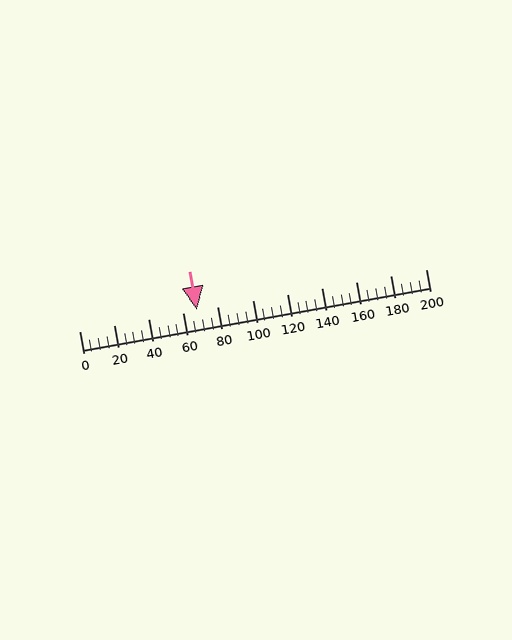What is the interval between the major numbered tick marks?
The major tick marks are spaced 20 units apart.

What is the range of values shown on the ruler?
The ruler shows values from 0 to 200.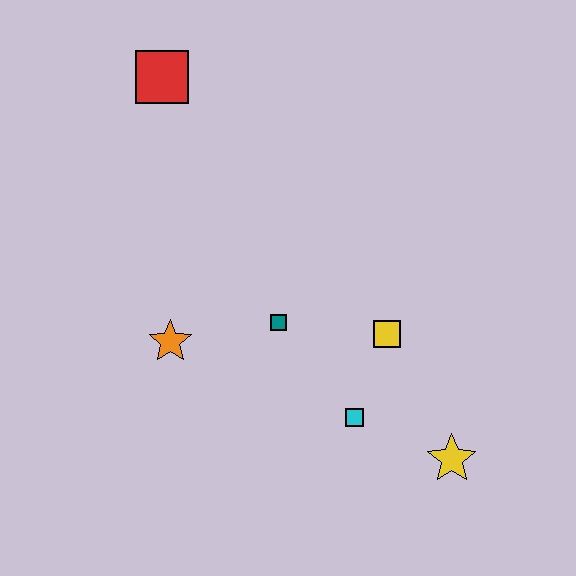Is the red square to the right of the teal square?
No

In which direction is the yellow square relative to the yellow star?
The yellow square is above the yellow star.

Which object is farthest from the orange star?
The yellow star is farthest from the orange star.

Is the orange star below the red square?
Yes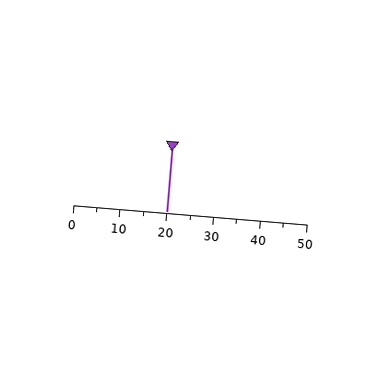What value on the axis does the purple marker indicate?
The marker indicates approximately 20.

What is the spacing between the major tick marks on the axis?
The major ticks are spaced 10 apart.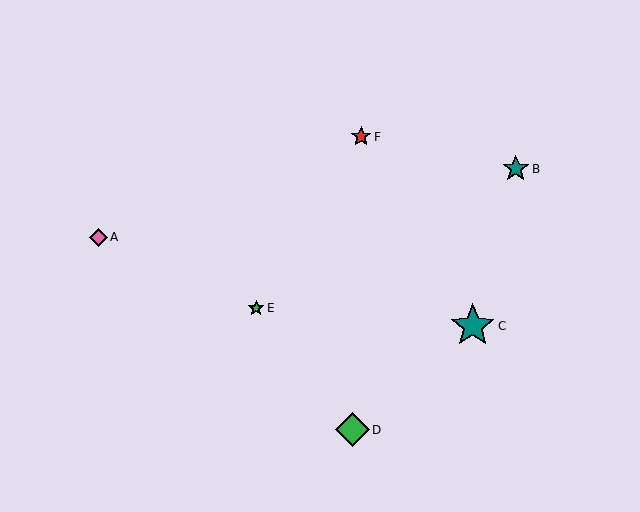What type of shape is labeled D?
Shape D is a green diamond.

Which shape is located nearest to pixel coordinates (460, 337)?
The teal star (labeled C) at (473, 326) is nearest to that location.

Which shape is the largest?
The teal star (labeled C) is the largest.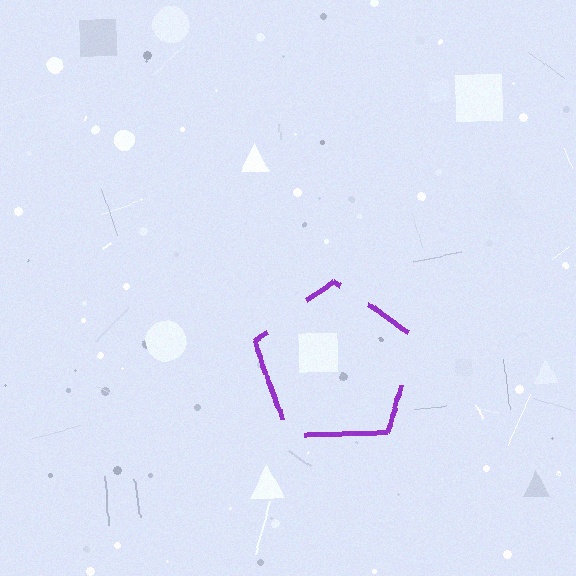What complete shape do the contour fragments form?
The contour fragments form a pentagon.